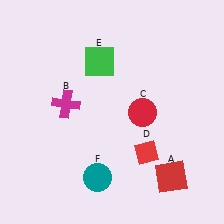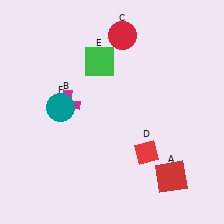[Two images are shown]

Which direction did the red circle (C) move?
The red circle (C) moved up.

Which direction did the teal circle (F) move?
The teal circle (F) moved up.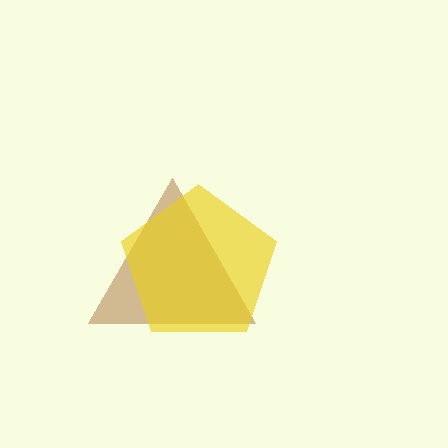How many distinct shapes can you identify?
There are 2 distinct shapes: a brown triangle, a yellow pentagon.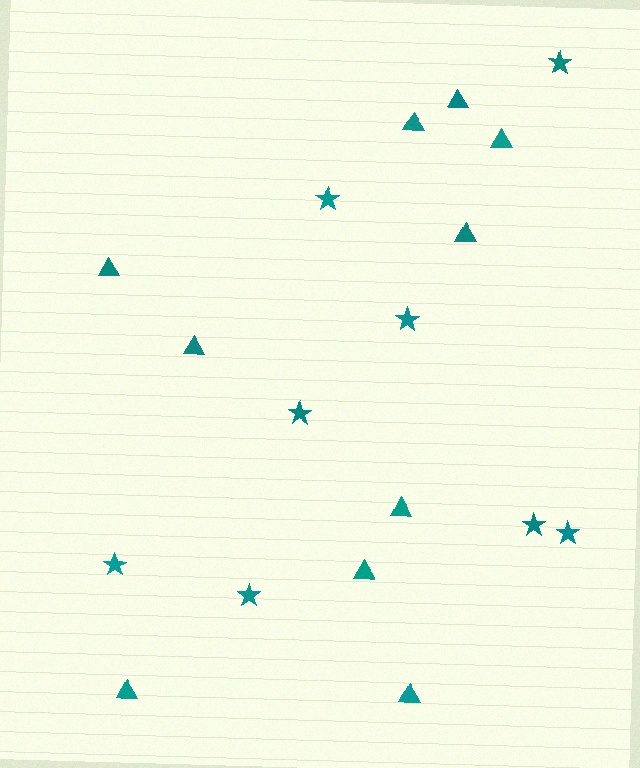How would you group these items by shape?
There are 2 groups: one group of stars (8) and one group of triangles (10).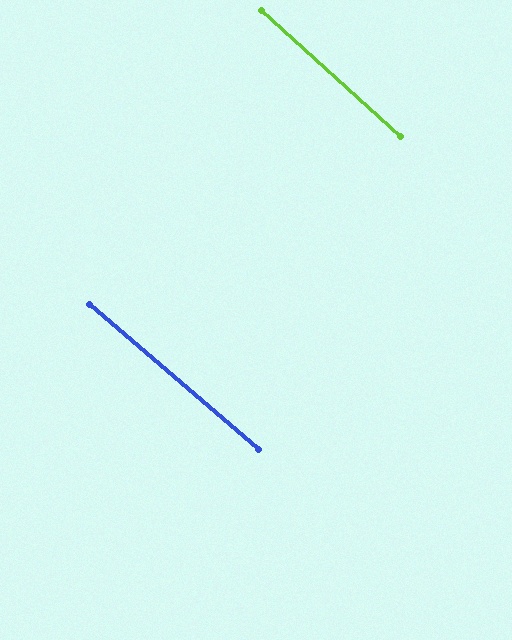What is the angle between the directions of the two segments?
Approximately 2 degrees.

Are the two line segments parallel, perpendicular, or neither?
Parallel — their directions differ by only 1.7°.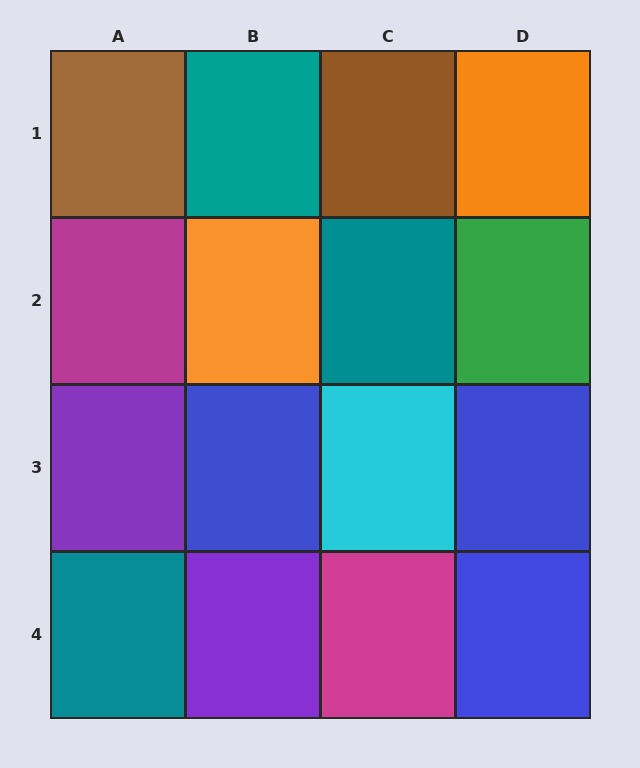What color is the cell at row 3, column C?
Cyan.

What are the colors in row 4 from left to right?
Teal, purple, magenta, blue.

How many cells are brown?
2 cells are brown.